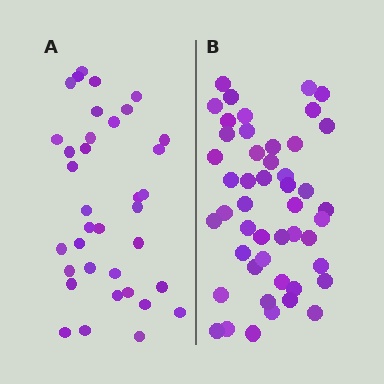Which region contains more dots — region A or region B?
Region B (the right region) has more dots.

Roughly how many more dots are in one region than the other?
Region B has roughly 12 or so more dots than region A.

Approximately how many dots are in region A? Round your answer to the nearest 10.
About 40 dots. (The exact count is 36, which rounds to 40.)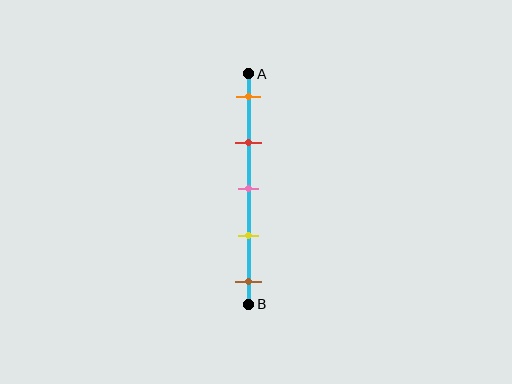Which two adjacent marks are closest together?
The pink and yellow marks are the closest adjacent pair.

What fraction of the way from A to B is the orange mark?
The orange mark is approximately 10% (0.1) of the way from A to B.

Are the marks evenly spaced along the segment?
Yes, the marks are approximately evenly spaced.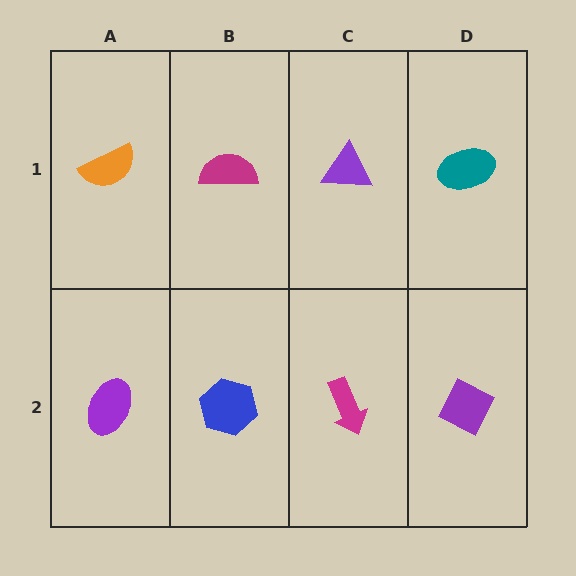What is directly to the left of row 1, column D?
A purple triangle.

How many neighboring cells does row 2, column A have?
2.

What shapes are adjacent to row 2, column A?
An orange semicircle (row 1, column A), a blue hexagon (row 2, column B).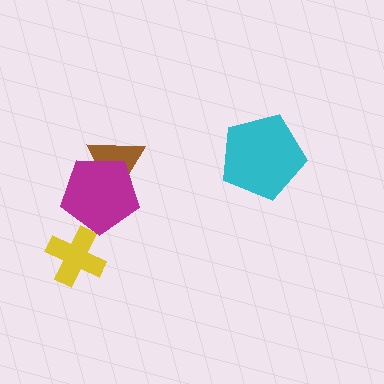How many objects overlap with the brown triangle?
1 object overlaps with the brown triangle.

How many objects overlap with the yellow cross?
0 objects overlap with the yellow cross.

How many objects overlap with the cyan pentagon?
0 objects overlap with the cyan pentagon.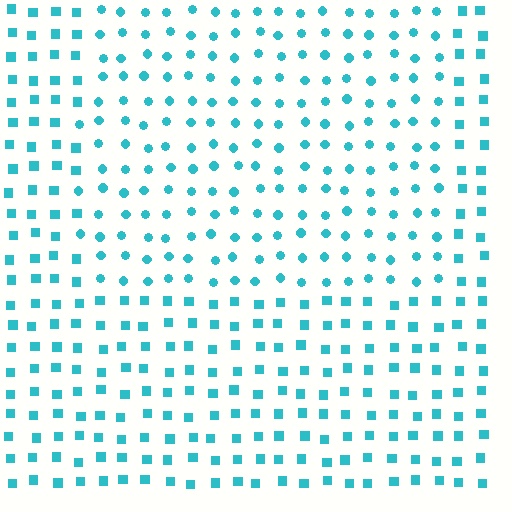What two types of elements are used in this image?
The image uses circles inside the rectangle region and squares outside it.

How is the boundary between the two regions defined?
The boundary is defined by a change in element shape: circles inside vs. squares outside. All elements share the same color and spacing.